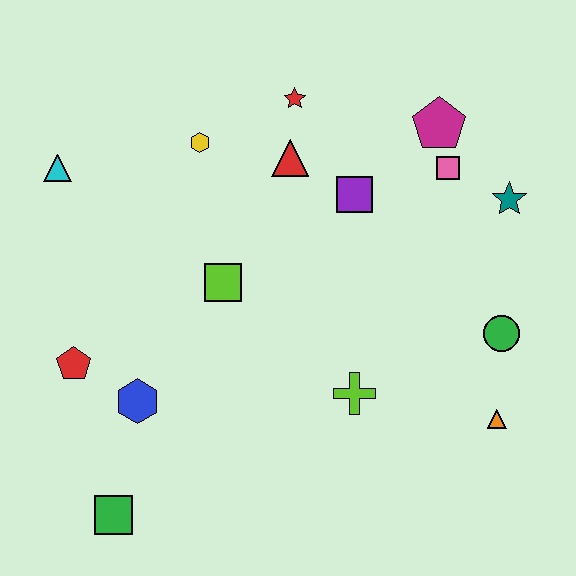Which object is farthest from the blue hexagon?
The teal star is farthest from the blue hexagon.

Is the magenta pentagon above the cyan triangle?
Yes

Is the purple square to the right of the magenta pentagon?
No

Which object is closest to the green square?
The blue hexagon is closest to the green square.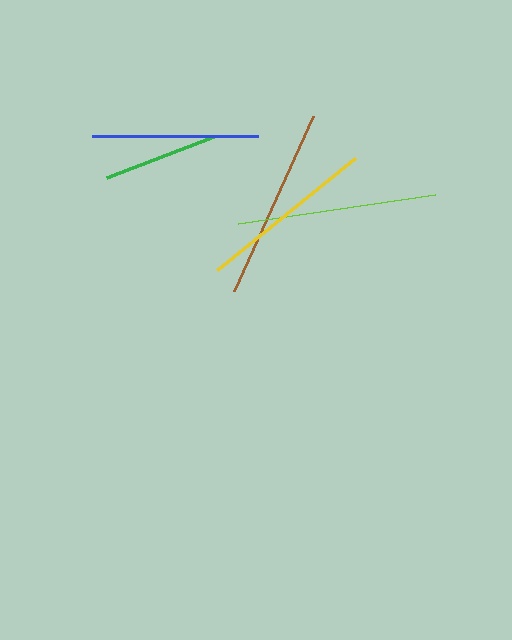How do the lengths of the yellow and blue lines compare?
The yellow and blue lines are approximately the same length.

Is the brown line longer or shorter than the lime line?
The lime line is longer than the brown line.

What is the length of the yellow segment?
The yellow segment is approximately 177 pixels long.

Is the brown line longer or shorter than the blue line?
The brown line is longer than the blue line.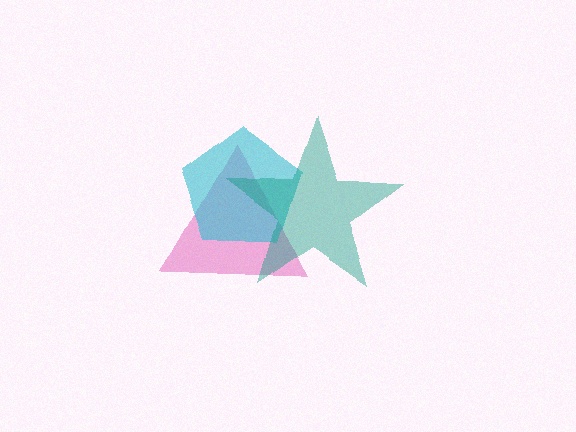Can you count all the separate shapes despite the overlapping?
Yes, there are 3 separate shapes.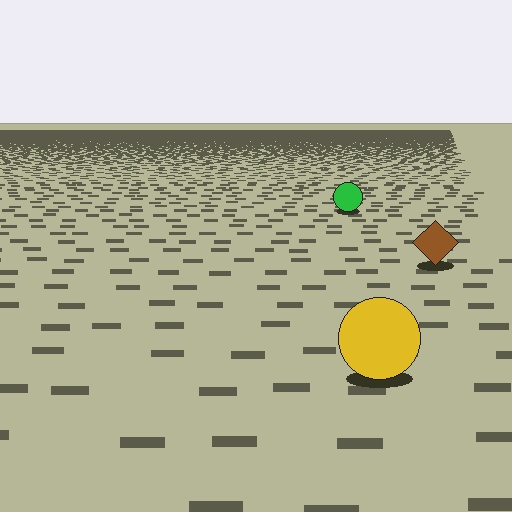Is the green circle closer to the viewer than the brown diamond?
No. The brown diamond is closer — you can tell from the texture gradient: the ground texture is coarser near it.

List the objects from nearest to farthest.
From nearest to farthest: the yellow circle, the brown diamond, the green circle.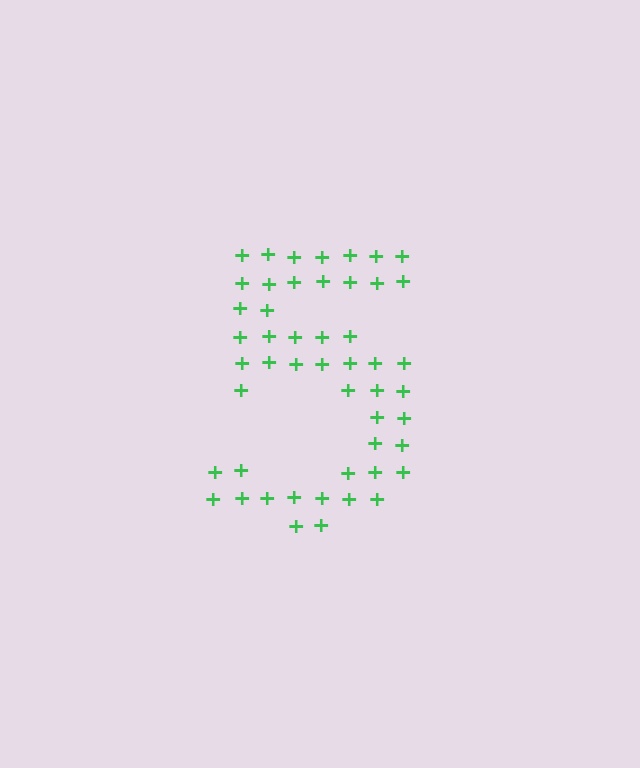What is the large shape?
The large shape is the digit 5.